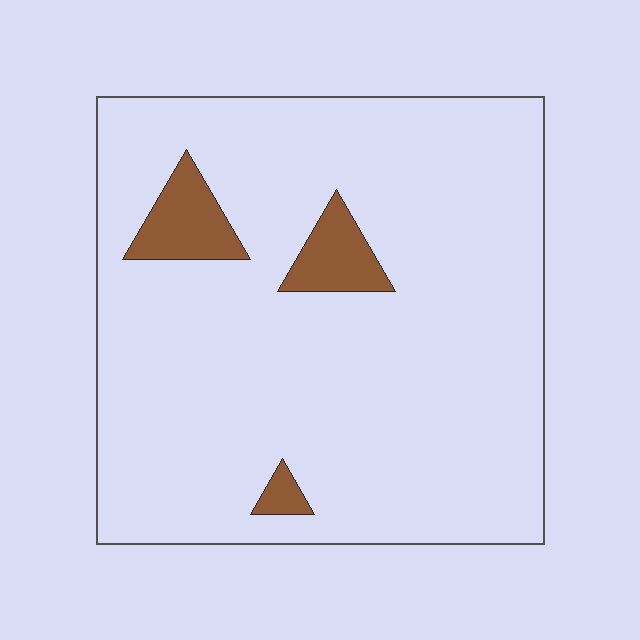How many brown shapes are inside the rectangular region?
3.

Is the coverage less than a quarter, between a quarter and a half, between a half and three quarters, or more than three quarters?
Less than a quarter.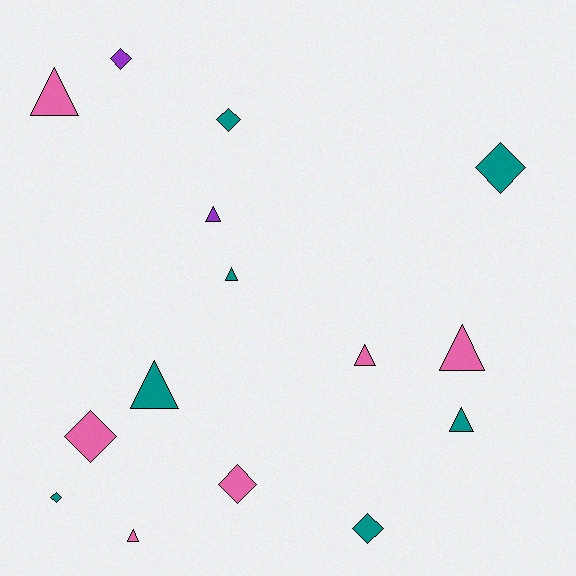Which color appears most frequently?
Teal, with 7 objects.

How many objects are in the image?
There are 15 objects.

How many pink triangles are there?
There are 4 pink triangles.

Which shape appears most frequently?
Triangle, with 8 objects.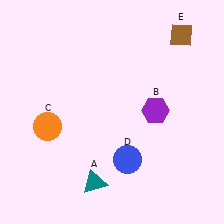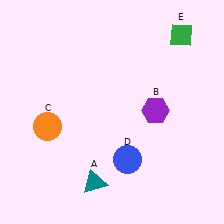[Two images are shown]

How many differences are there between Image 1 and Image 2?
There is 1 difference between the two images.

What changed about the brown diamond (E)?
In Image 1, E is brown. In Image 2, it changed to green.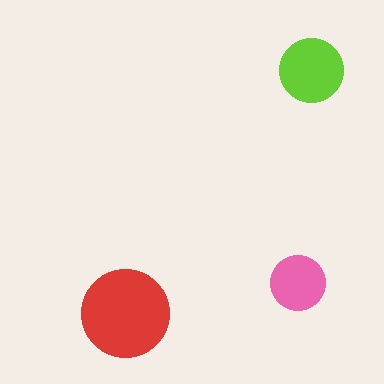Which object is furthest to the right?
The lime circle is rightmost.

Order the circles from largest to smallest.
the red one, the lime one, the pink one.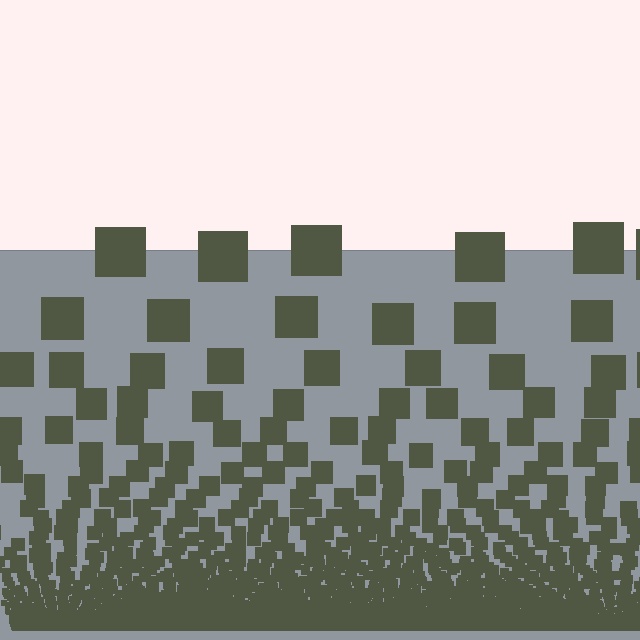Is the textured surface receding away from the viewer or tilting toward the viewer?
The surface appears to tilt toward the viewer. Texture elements get larger and sparser toward the top.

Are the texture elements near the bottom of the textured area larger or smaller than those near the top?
Smaller. The gradient is inverted — elements near the bottom are smaller and denser.